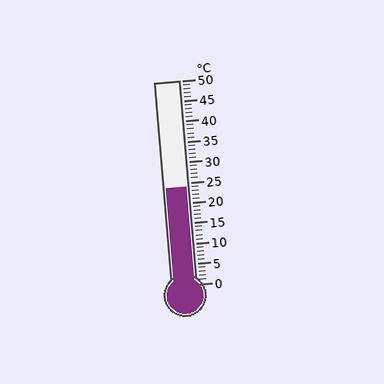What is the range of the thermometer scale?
The thermometer scale ranges from 0°C to 50°C.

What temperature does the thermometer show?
The thermometer shows approximately 24°C.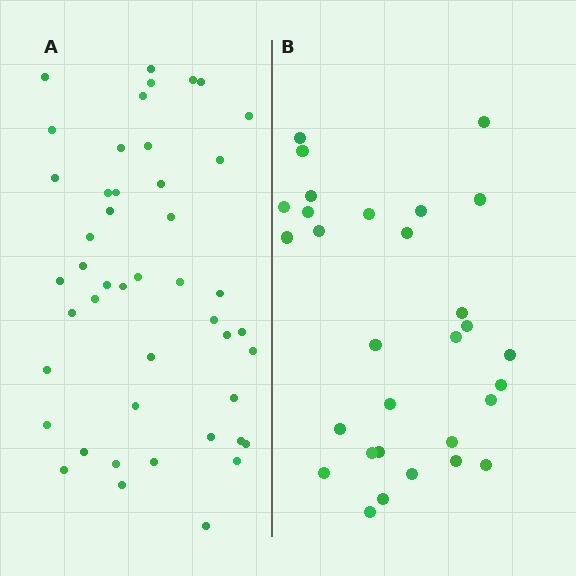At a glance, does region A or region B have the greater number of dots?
Region A (the left region) has more dots.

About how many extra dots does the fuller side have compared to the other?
Region A has approximately 15 more dots than region B.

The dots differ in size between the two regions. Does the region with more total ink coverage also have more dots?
No. Region B has more total ink coverage because its dots are larger, but region A actually contains more individual dots. Total area can be misleading — the number of items is what matters here.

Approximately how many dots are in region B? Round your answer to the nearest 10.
About 30 dots.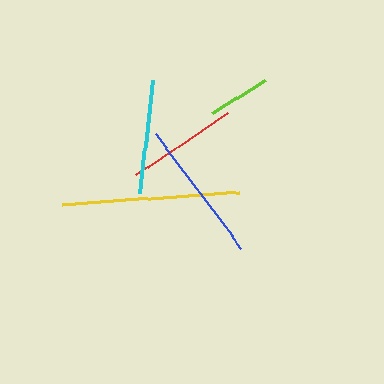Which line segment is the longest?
The yellow line is the longest at approximately 177 pixels.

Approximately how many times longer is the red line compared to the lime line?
The red line is approximately 1.8 times the length of the lime line.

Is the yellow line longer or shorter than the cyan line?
The yellow line is longer than the cyan line.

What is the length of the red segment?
The red segment is approximately 110 pixels long.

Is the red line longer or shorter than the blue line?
The blue line is longer than the red line.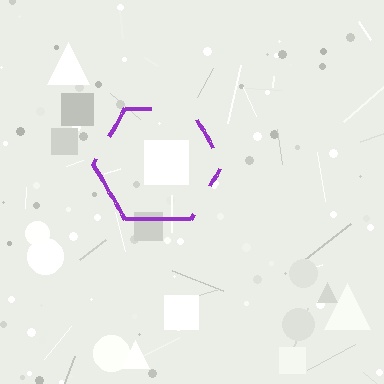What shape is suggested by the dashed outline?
The dashed outline suggests a hexagon.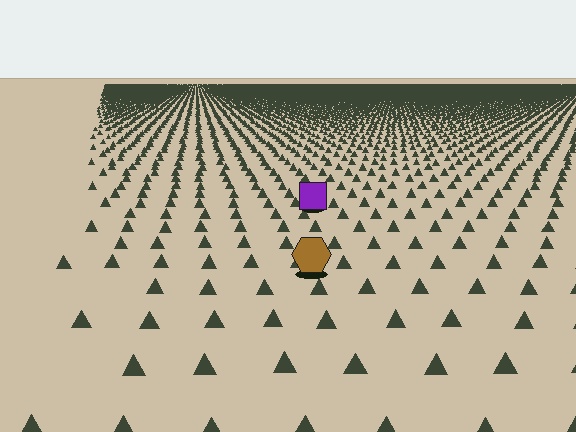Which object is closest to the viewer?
The brown hexagon is closest. The texture marks near it are larger and more spread out.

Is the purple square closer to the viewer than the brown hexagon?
No. The brown hexagon is closer — you can tell from the texture gradient: the ground texture is coarser near it.